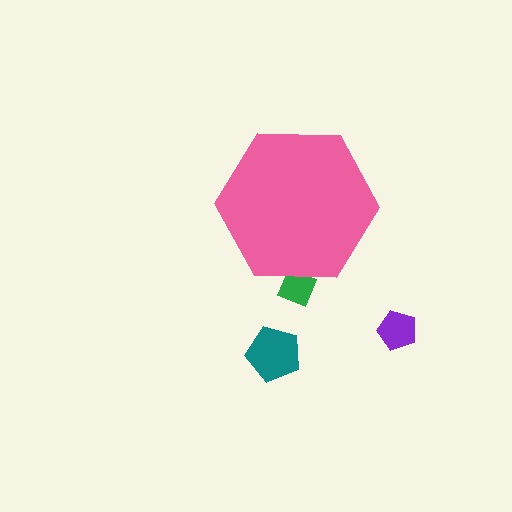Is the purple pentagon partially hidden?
No, the purple pentagon is fully visible.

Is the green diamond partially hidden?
Yes, the green diamond is partially hidden behind the pink hexagon.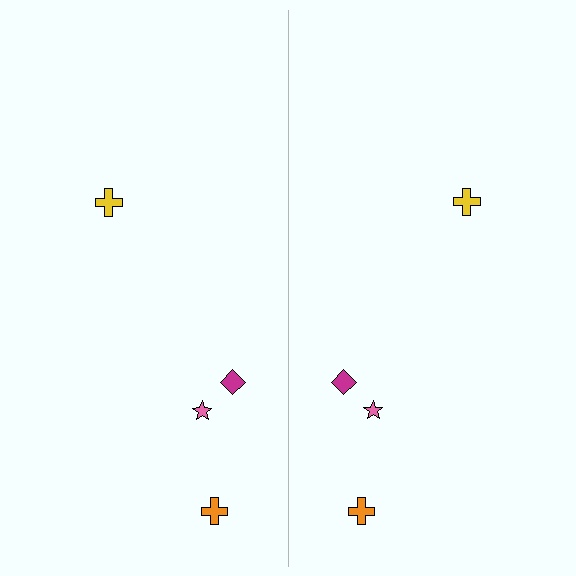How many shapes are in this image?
There are 8 shapes in this image.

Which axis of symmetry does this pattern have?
The pattern has a vertical axis of symmetry running through the center of the image.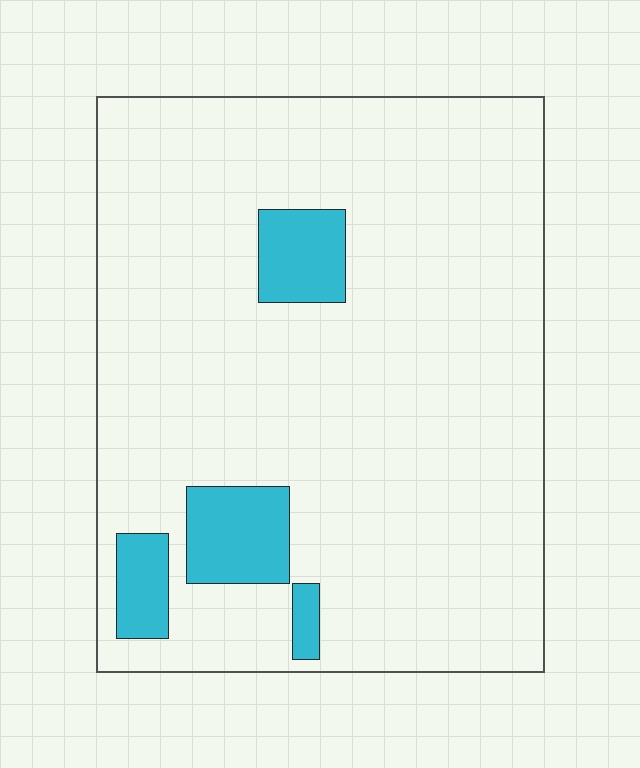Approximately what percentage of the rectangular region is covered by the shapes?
Approximately 10%.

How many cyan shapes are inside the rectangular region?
4.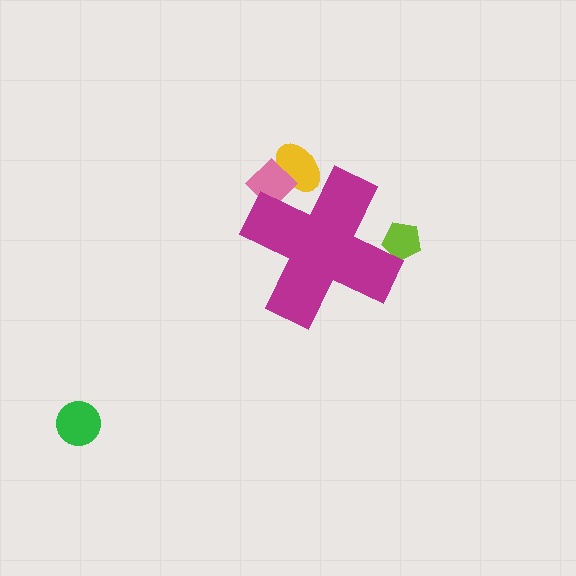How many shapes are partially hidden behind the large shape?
3 shapes are partially hidden.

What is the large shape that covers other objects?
A magenta cross.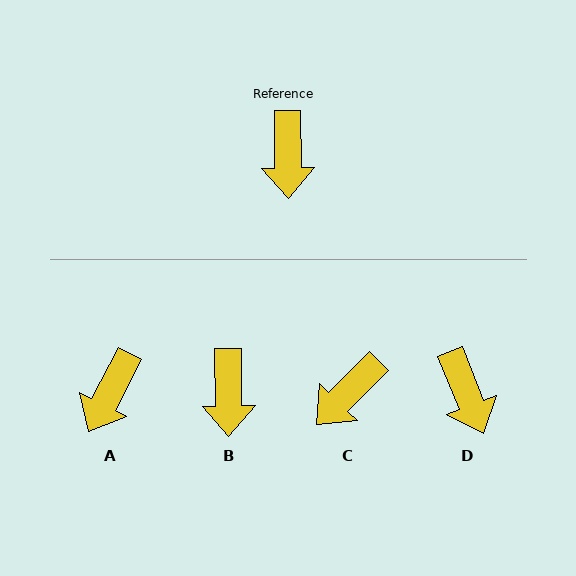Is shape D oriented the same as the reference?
No, it is off by about 21 degrees.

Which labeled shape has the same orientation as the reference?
B.